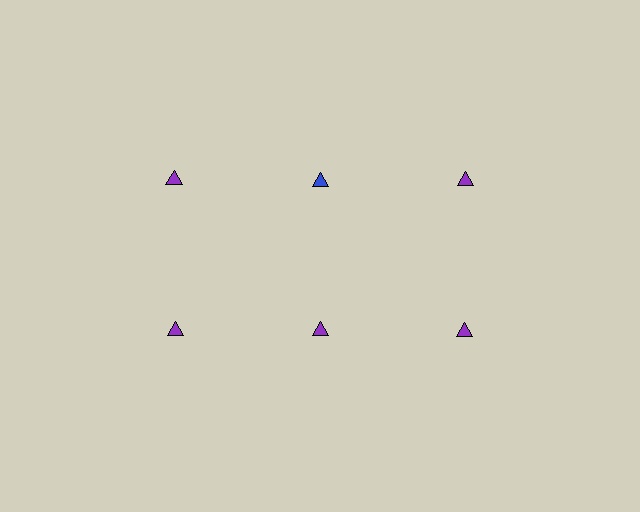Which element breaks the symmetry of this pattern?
The blue triangle in the top row, second from left column breaks the symmetry. All other shapes are purple triangles.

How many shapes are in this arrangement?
There are 6 shapes arranged in a grid pattern.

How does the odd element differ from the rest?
It has a different color: blue instead of purple.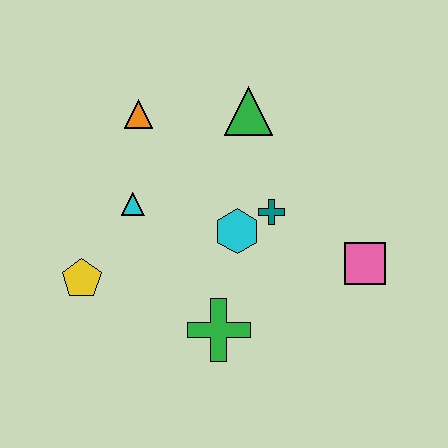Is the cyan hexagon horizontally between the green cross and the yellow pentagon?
No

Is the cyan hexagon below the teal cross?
Yes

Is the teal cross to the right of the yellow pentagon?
Yes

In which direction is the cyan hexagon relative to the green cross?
The cyan hexagon is above the green cross.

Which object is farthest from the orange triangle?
The pink square is farthest from the orange triangle.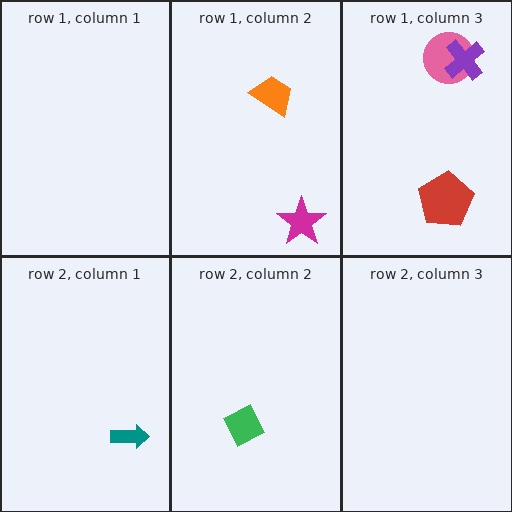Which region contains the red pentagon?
The row 1, column 3 region.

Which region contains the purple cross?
The row 1, column 3 region.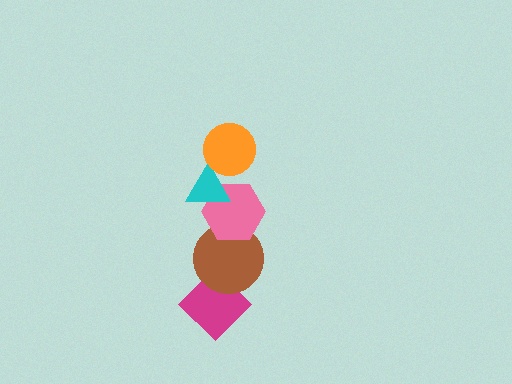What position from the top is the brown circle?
The brown circle is 4th from the top.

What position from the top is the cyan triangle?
The cyan triangle is 2nd from the top.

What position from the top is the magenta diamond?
The magenta diamond is 5th from the top.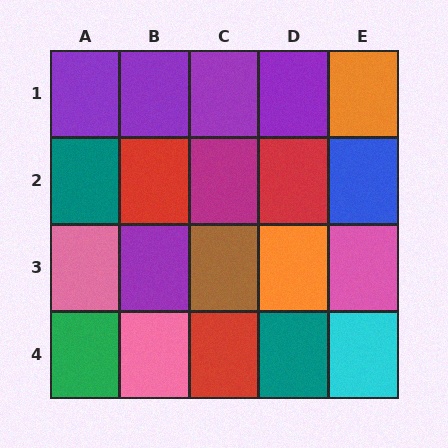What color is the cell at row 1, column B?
Purple.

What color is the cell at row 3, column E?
Pink.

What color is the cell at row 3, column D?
Orange.